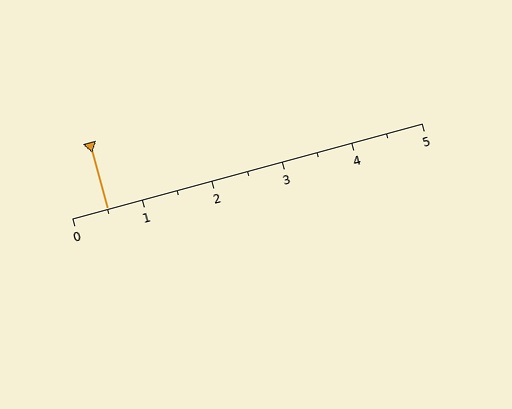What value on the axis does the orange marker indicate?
The marker indicates approximately 0.5.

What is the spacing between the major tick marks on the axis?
The major ticks are spaced 1 apart.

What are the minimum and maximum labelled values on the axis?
The axis runs from 0 to 5.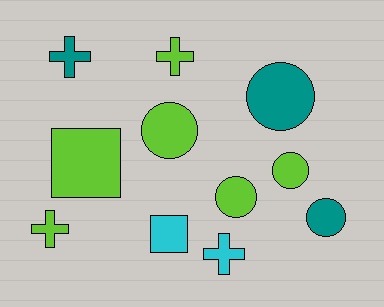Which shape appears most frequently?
Circle, with 5 objects.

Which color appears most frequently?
Lime, with 6 objects.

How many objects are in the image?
There are 11 objects.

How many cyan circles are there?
There are no cyan circles.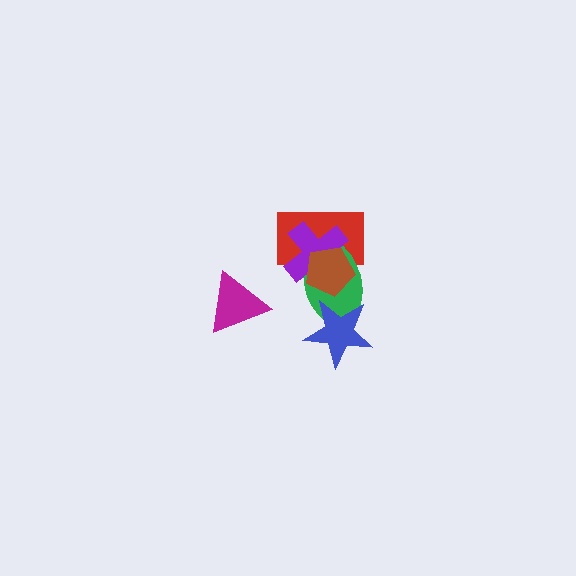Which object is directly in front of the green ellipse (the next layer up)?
The purple cross is directly in front of the green ellipse.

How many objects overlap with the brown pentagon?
3 objects overlap with the brown pentagon.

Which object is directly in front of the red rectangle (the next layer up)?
The green ellipse is directly in front of the red rectangle.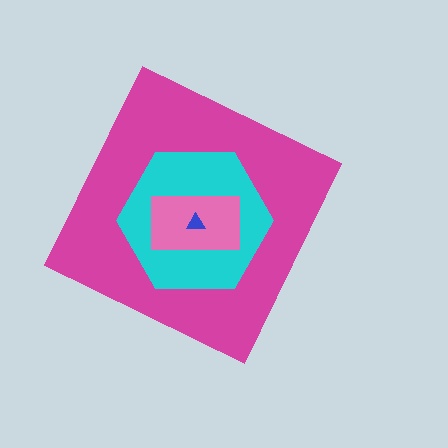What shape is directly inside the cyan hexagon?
The pink rectangle.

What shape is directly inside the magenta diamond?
The cyan hexagon.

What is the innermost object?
The blue triangle.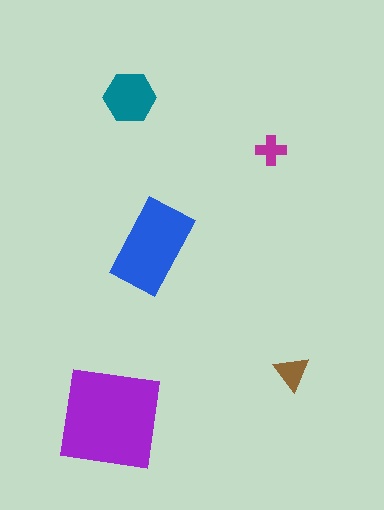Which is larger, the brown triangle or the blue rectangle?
The blue rectangle.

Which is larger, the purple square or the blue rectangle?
The purple square.